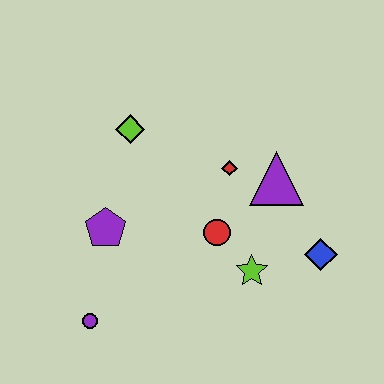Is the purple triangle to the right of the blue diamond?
No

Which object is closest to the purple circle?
The purple pentagon is closest to the purple circle.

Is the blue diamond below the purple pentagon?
Yes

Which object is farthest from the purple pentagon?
The blue diamond is farthest from the purple pentagon.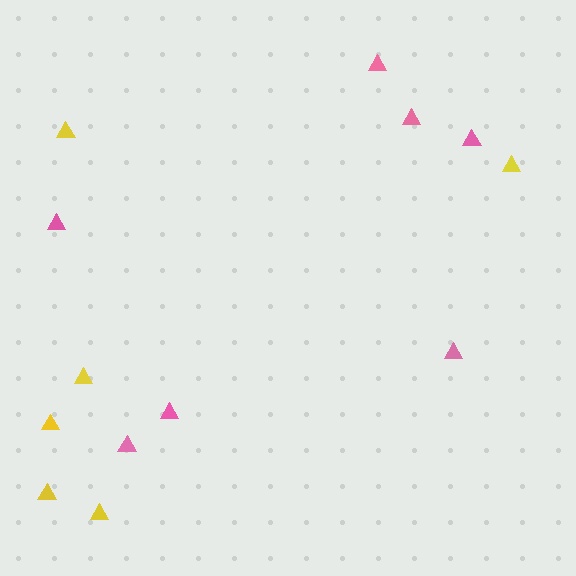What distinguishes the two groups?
There are 2 groups: one group of yellow triangles (6) and one group of pink triangles (7).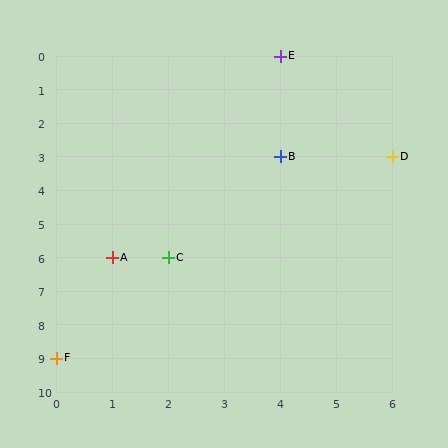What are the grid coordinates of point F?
Point F is at grid coordinates (0, 9).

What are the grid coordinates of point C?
Point C is at grid coordinates (2, 6).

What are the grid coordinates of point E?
Point E is at grid coordinates (4, 0).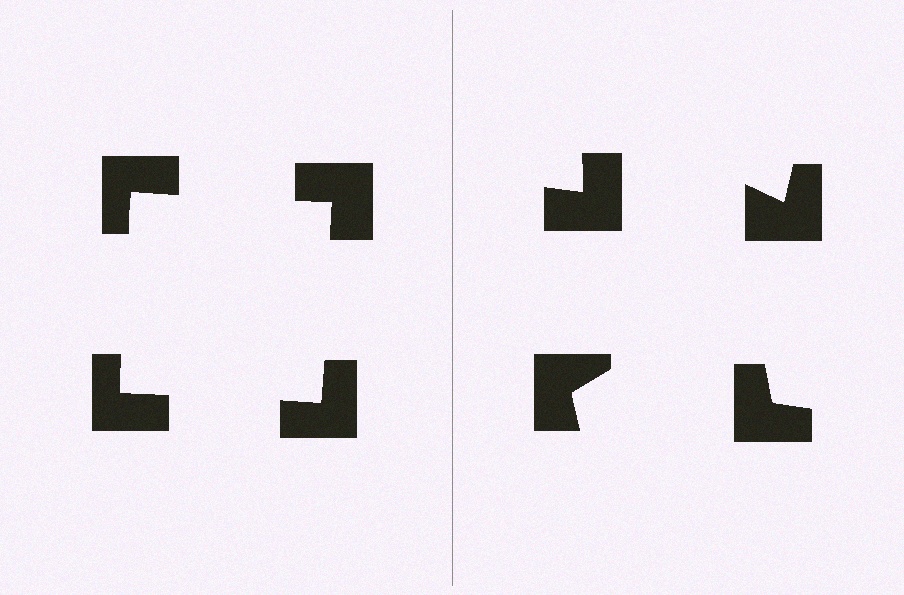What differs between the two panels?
The notched squares are positioned identically on both sides; only the wedge orientations differ. On the left they align to a square; on the right they are misaligned.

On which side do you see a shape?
An illusory square appears on the left side. On the right side the wedge cuts are rotated, so no coherent shape forms.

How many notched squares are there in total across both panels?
8 — 4 on each side.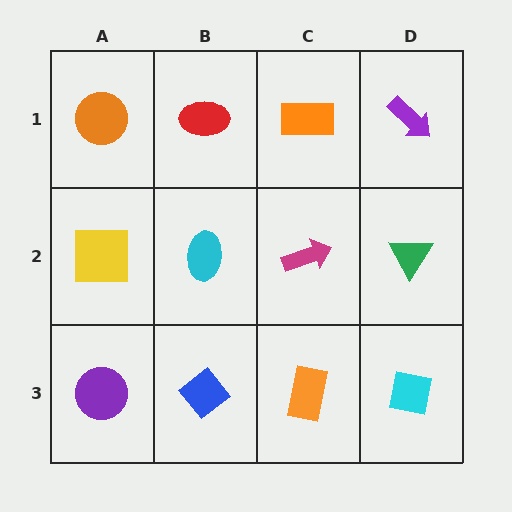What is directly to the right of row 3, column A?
A blue diamond.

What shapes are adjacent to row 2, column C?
An orange rectangle (row 1, column C), an orange rectangle (row 3, column C), a cyan ellipse (row 2, column B), a green triangle (row 2, column D).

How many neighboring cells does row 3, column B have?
3.